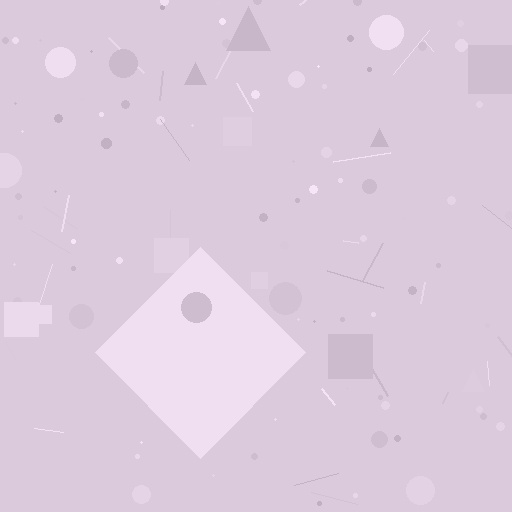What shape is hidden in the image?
A diamond is hidden in the image.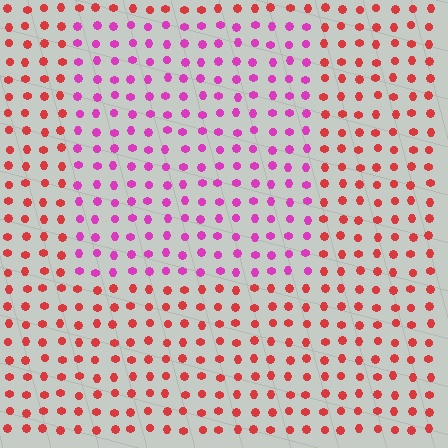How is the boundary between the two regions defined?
The boundary is defined purely by a slight shift in hue (about 48 degrees). Spacing, size, and orientation are identical on both sides.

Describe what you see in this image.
The image is filled with small red elements in a uniform arrangement. A rectangle-shaped region is visible where the elements are tinted to a slightly different hue, forming a subtle color boundary.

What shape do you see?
I see a rectangle.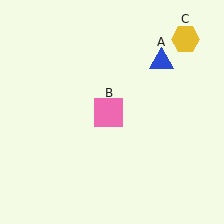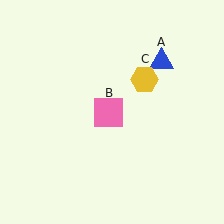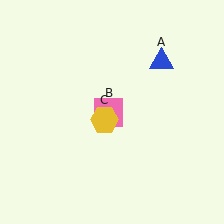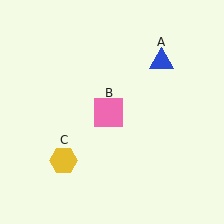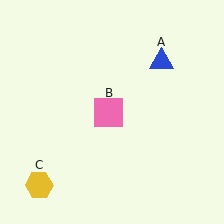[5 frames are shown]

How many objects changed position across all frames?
1 object changed position: yellow hexagon (object C).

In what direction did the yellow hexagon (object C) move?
The yellow hexagon (object C) moved down and to the left.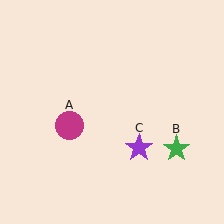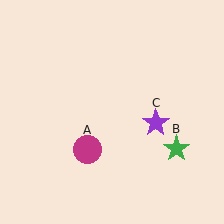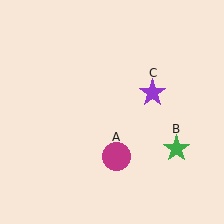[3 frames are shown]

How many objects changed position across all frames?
2 objects changed position: magenta circle (object A), purple star (object C).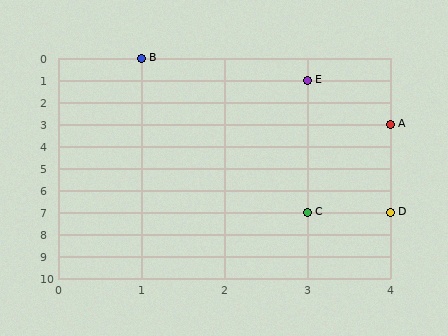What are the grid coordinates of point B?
Point B is at grid coordinates (1, 0).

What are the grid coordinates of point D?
Point D is at grid coordinates (4, 7).